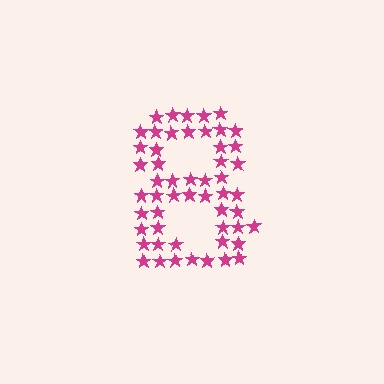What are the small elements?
The small elements are stars.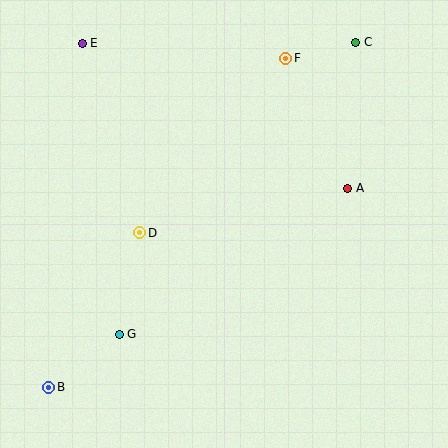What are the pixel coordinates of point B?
Point B is at (49, 387).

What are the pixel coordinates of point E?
Point E is at (82, 43).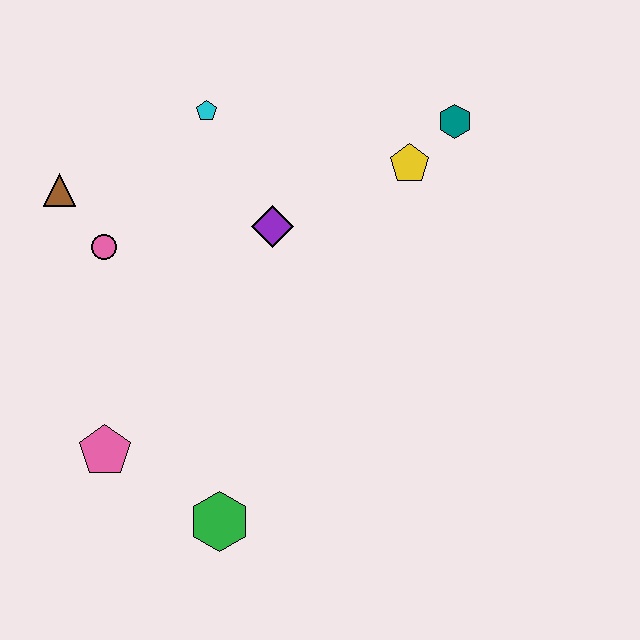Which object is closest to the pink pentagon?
The green hexagon is closest to the pink pentagon.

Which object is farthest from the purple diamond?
The green hexagon is farthest from the purple diamond.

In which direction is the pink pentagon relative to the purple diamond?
The pink pentagon is below the purple diamond.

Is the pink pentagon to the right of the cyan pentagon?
No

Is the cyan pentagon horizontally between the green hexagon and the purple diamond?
No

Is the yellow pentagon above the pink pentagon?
Yes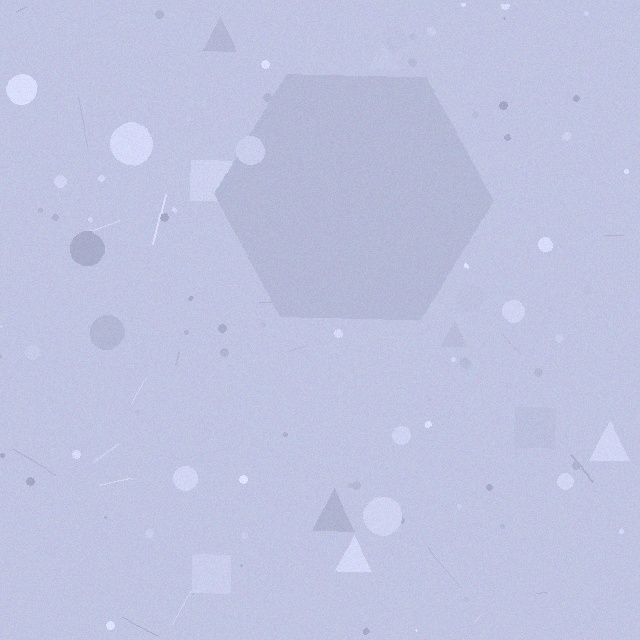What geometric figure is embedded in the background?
A hexagon is embedded in the background.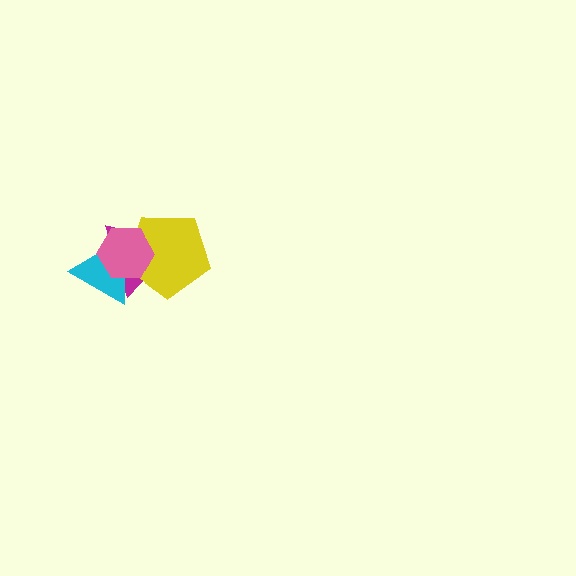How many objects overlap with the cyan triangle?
3 objects overlap with the cyan triangle.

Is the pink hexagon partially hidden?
No, no other shape covers it.